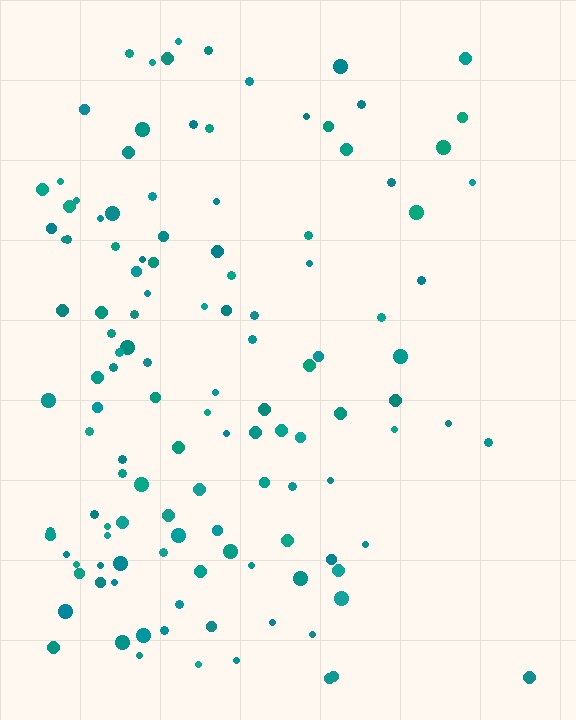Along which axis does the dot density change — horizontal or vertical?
Horizontal.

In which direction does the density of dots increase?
From right to left, with the left side densest.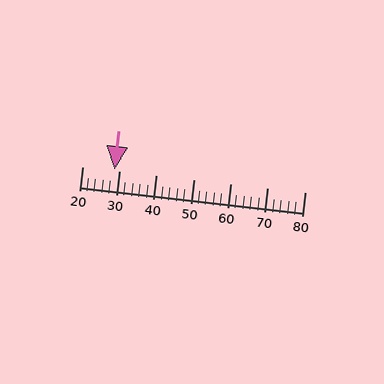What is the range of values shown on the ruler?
The ruler shows values from 20 to 80.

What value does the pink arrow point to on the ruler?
The pink arrow points to approximately 29.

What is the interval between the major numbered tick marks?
The major tick marks are spaced 10 units apart.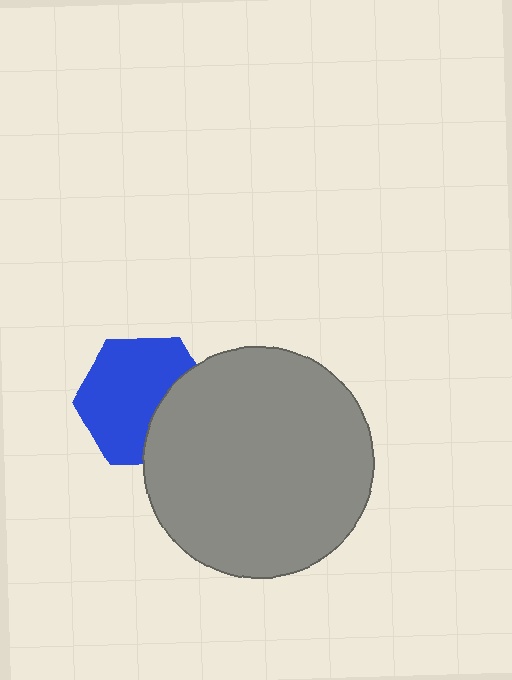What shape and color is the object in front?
The object in front is a gray circle.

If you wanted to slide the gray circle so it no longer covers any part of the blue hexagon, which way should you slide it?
Slide it right — that is the most direct way to separate the two shapes.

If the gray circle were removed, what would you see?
You would see the complete blue hexagon.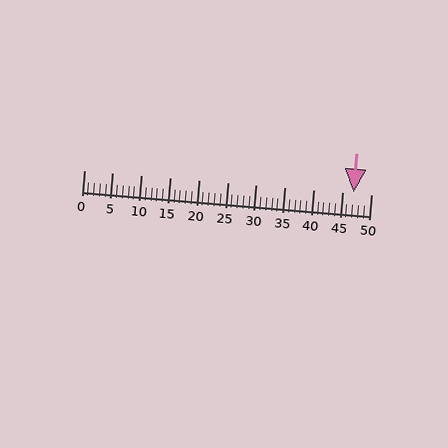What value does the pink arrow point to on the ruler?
The pink arrow points to approximately 47.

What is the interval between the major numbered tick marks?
The major tick marks are spaced 5 units apart.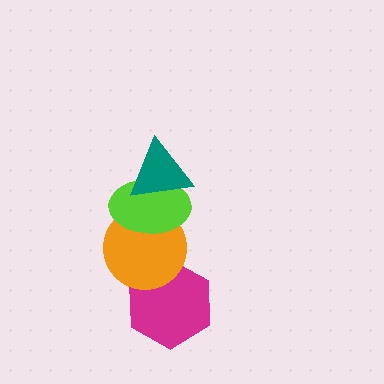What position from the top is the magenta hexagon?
The magenta hexagon is 4th from the top.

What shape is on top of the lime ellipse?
The teal triangle is on top of the lime ellipse.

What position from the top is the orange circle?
The orange circle is 3rd from the top.